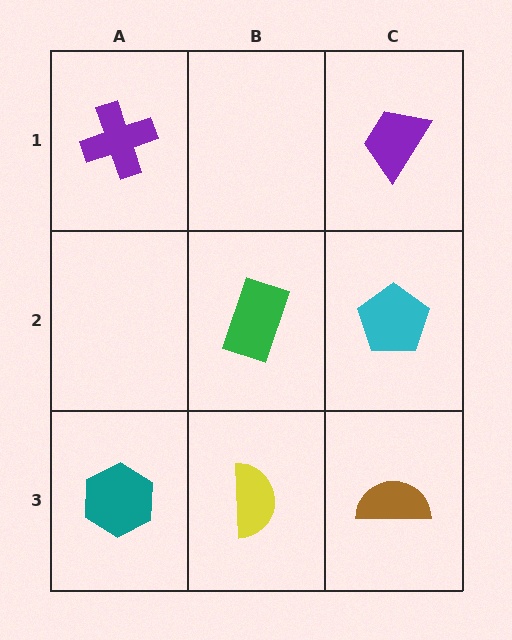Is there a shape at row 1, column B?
No, that cell is empty.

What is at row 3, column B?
A yellow semicircle.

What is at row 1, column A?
A purple cross.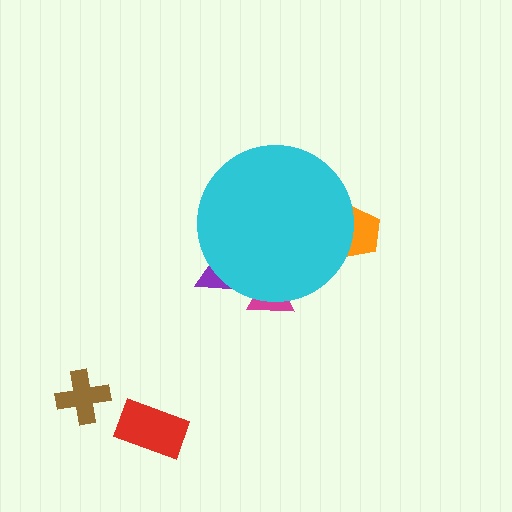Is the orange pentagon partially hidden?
Yes, the orange pentagon is partially hidden behind the cyan circle.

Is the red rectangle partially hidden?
No, the red rectangle is fully visible.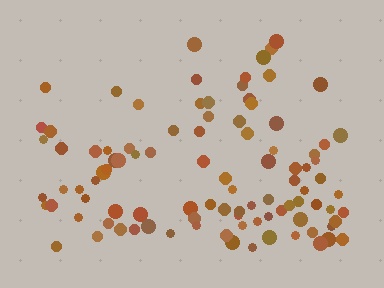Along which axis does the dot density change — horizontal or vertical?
Vertical.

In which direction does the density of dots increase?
From top to bottom, with the bottom side densest.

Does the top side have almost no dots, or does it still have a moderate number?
Still a moderate number, just noticeably fewer than the bottom.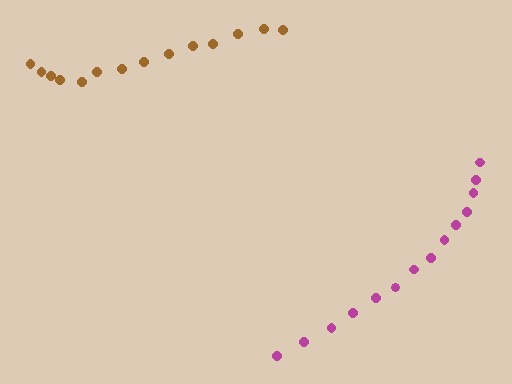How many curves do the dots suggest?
There are 2 distinct paths.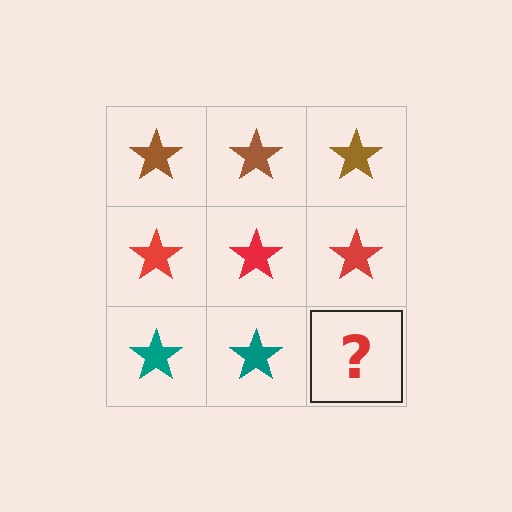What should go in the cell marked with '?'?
The missing cell should contain a teal star.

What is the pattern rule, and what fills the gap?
The rule is that each row has a consistent color. The gap should be filled with a teal star.